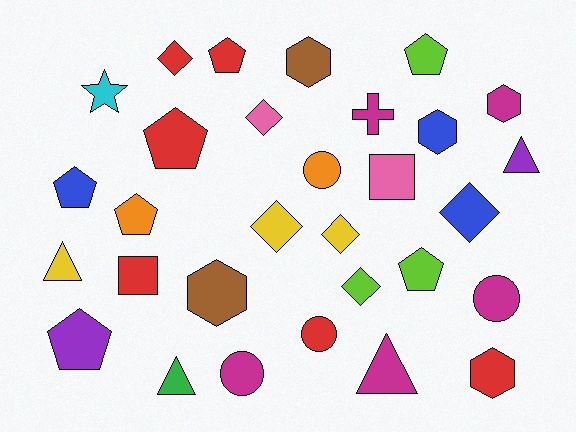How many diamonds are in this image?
There are 6 diamonds.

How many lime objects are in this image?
There are 3 lime objects.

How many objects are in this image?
There are 30 objects.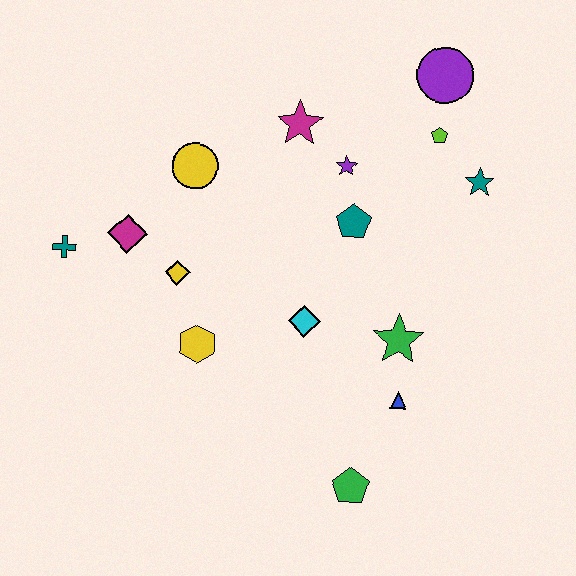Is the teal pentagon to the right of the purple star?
Yes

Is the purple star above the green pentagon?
Yes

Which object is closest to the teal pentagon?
The purple star is closest to the teal pentagon.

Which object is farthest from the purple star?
The green pentagon is farthest from the purple star.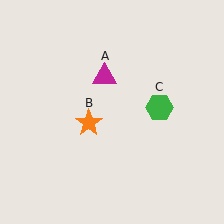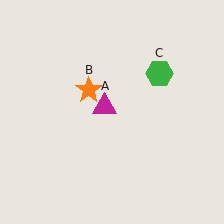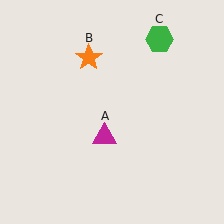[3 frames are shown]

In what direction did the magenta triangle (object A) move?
The magenta triangle (object A) moved down.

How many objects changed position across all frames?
3 objects changed position: magenta triangle (object A), orange star (object B), green hexagon (object C).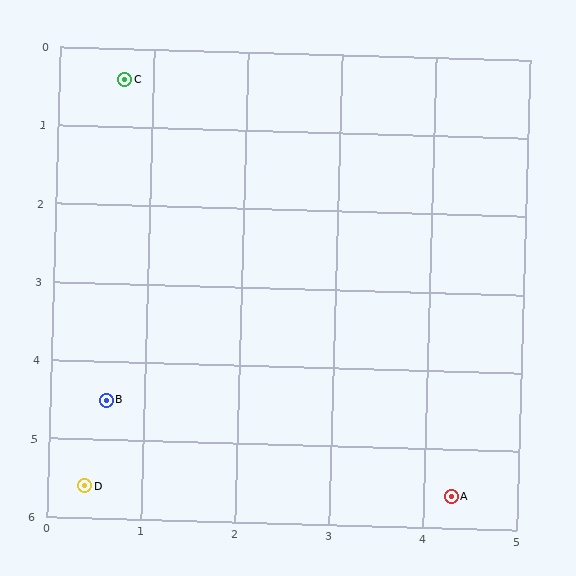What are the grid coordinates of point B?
Point B is at approximately (0.6, 4.5).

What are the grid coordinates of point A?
Point A is at approximately (4.3, 5.6).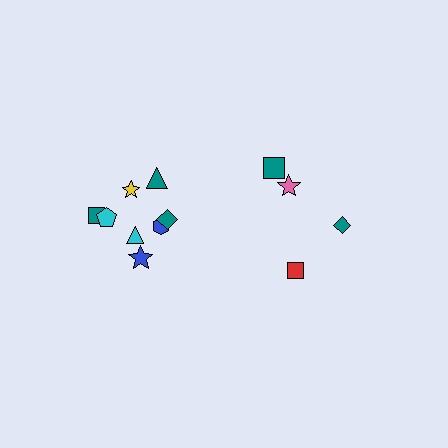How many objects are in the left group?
There are 8 objects.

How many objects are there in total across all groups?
There are 12 objects.